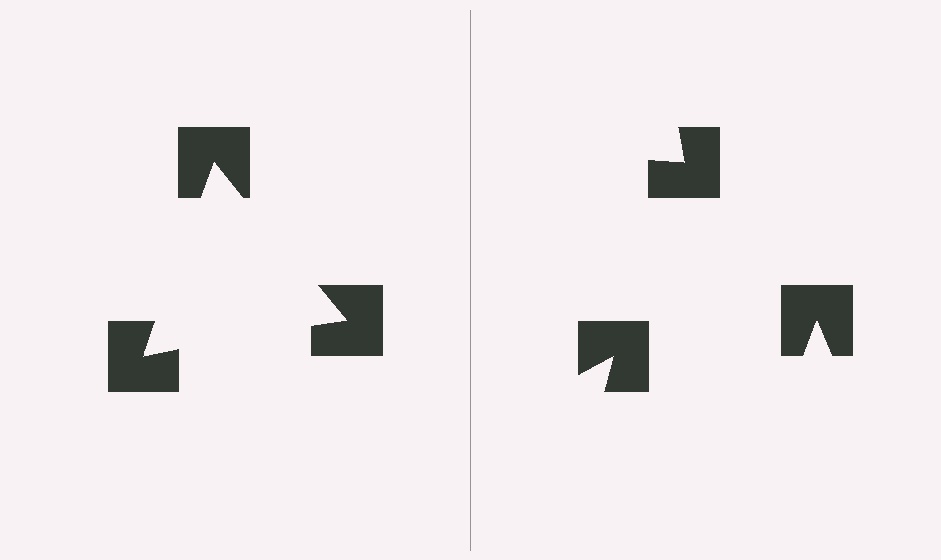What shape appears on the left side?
An illusory triangle.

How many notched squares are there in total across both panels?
6 — 3 on each side.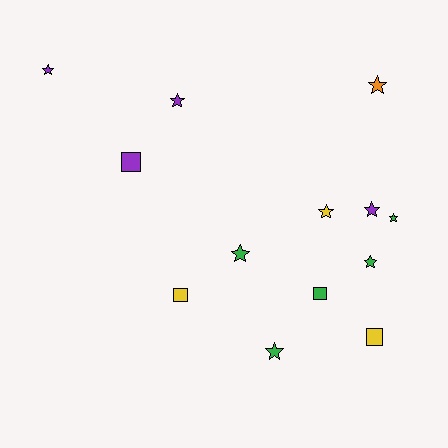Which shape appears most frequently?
Star, with 9 objects.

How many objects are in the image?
There are 13 objects.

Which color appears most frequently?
Green, with 5 objects.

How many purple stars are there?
There are 3 purple stars.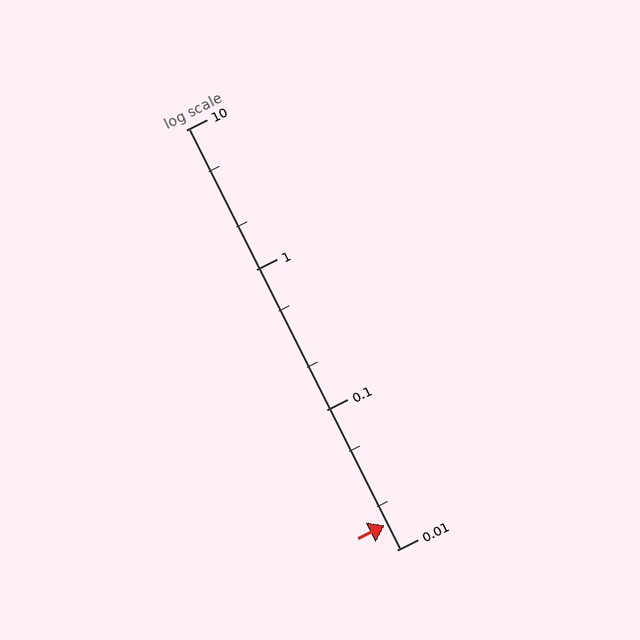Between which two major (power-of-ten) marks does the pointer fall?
The pointer is between 0.01 and 0.1.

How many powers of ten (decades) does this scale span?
The scale spans 3 decades, from 0.01 to 10.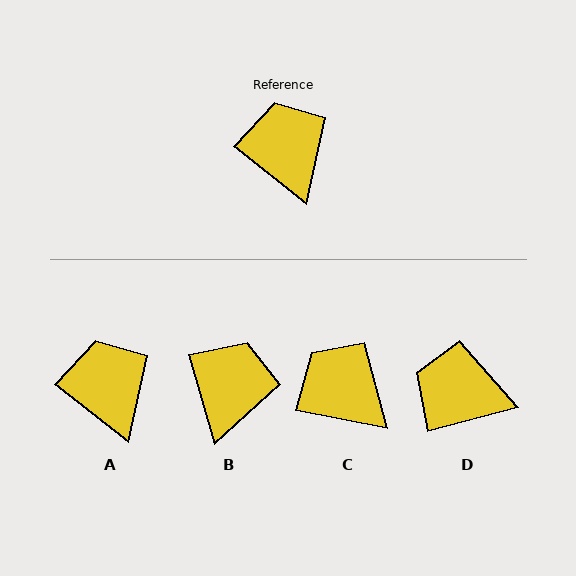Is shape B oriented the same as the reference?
No, it is off by about 35 degrees.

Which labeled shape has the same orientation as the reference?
A.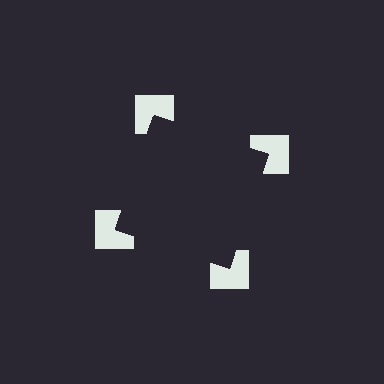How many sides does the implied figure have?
4 sides.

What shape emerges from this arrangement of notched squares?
An illusory square — its edges are inferred from the aligned wedge cuts in the notched squares, not physically drawn.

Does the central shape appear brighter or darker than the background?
It typically appears slightly darker than the background, even though no actual brightness change is drawn.